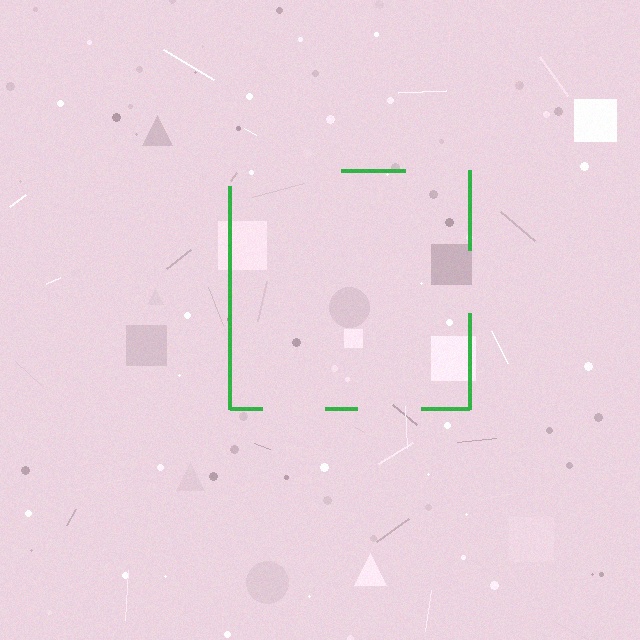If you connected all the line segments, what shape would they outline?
They would outline a square.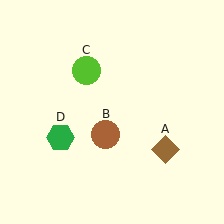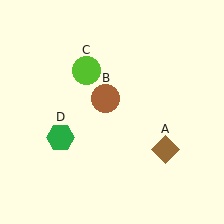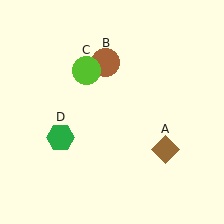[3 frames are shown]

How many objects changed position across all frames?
1 object changed position: brown circle (object B).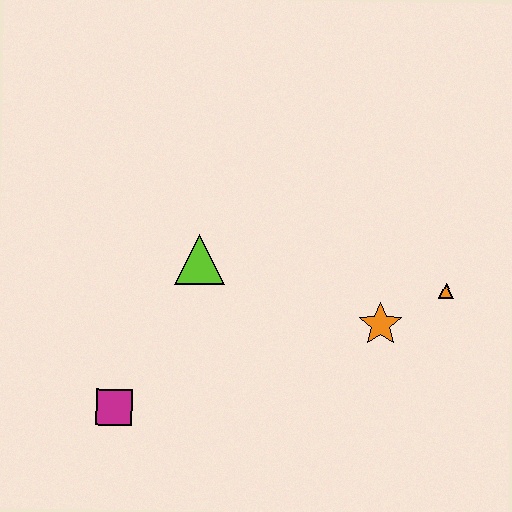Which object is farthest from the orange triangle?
The magenta square is farthest from the orange triangle.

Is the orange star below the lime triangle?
Yes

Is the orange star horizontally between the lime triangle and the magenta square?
No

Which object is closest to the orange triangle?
The orange star is closest to the orange triangle.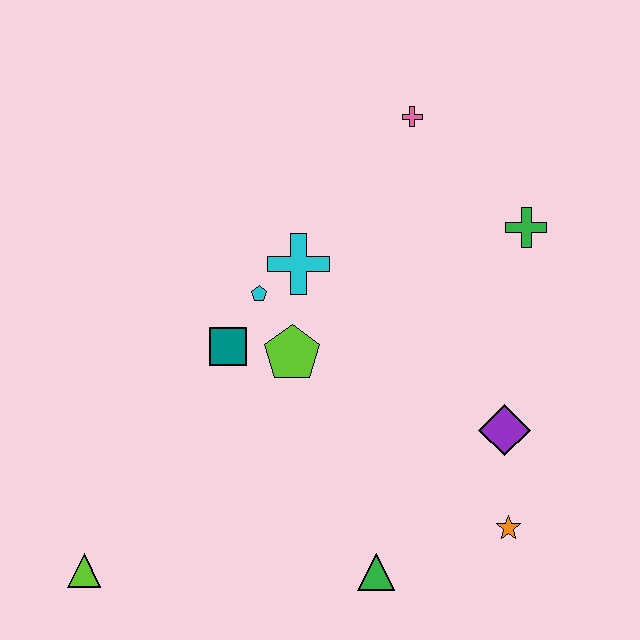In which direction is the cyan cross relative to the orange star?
The cyan cross is above the orange star.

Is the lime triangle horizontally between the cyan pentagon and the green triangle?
No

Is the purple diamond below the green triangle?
No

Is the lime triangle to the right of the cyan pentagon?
No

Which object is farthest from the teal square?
The orange star is farthest from the teal square.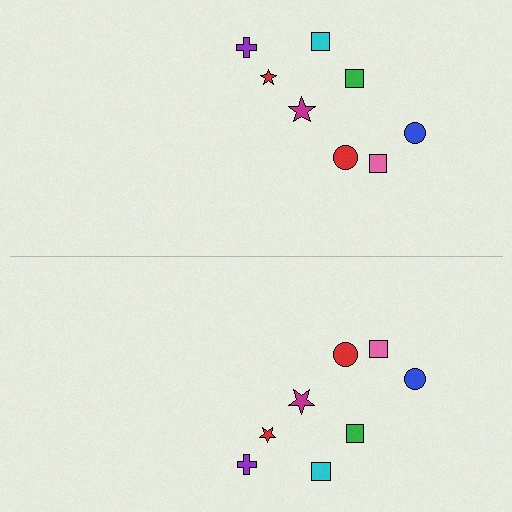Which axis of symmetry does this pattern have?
The pattern has a horizontal axis of symmetry running through the center of the image.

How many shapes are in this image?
There are 16 shapes in this image.